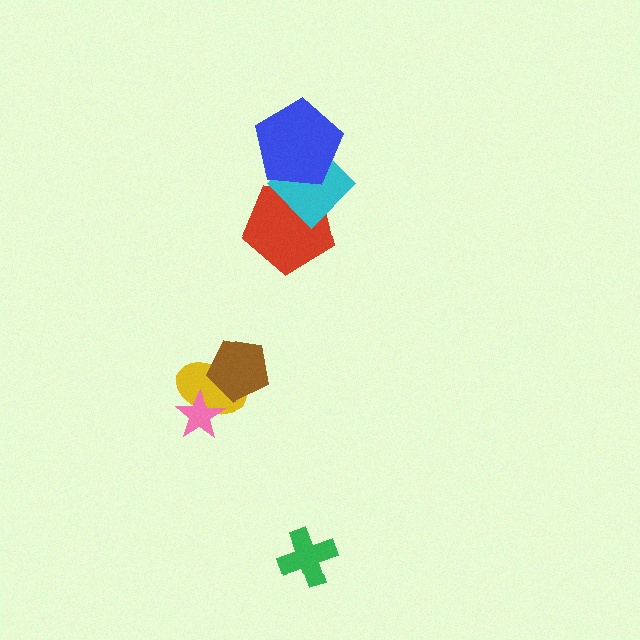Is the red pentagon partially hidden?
Yes, it is partially covered by another shape.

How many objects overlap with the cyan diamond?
2 objects overlap with the cyan diamond.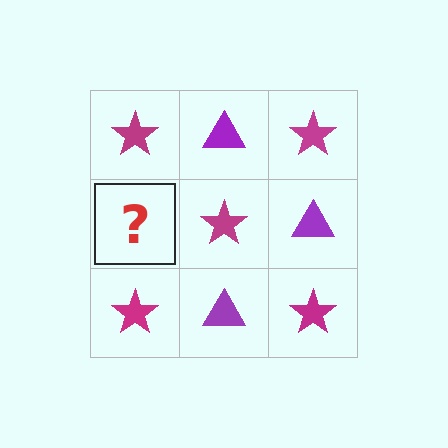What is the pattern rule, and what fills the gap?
The rule is that it alternates magenta star and purple triangle in a checkerboard pattern. The gap should be filled with a purple triangle.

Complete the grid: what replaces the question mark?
The question mark should be replaced with a purple triangle.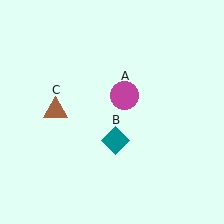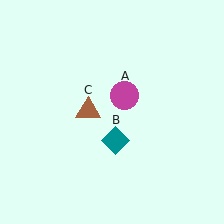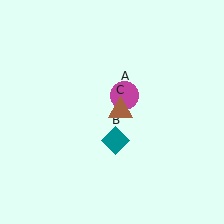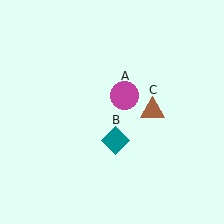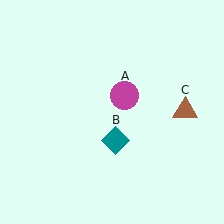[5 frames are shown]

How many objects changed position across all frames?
1 object changed position: brown triangle (object C).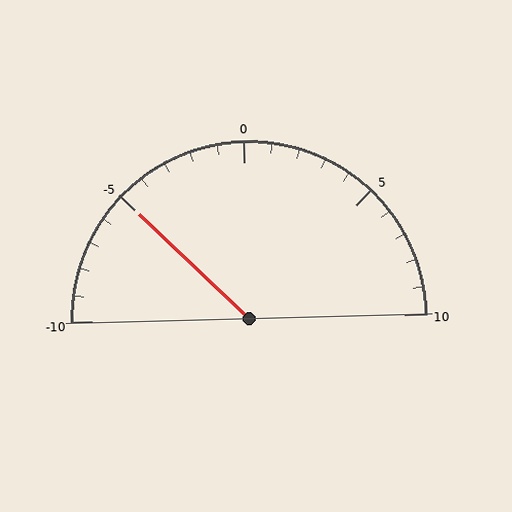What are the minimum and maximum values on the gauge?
The gauge ranges from -10 to 10.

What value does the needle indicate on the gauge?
The needle indicates approximately -5.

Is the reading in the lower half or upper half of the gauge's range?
The reading is in the lower half of the range (-10 to 10).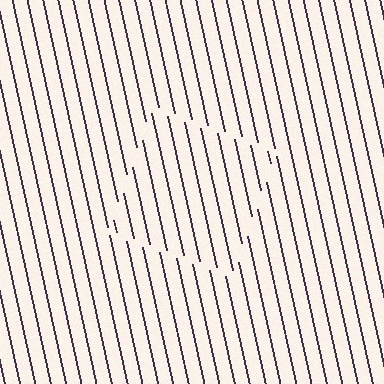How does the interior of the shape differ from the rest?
The interior of the shape contains the same grating, shifted by half a period — the contour is defined by the phase discontinuity where line-ends from the inner and outer gratings abut.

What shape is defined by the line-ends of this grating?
An illusory square. The interior of the shape contains the same grating, shifted by half a period — the contour is defined by the phase discontinuity where line-ends from the inner and outer gratings abut.